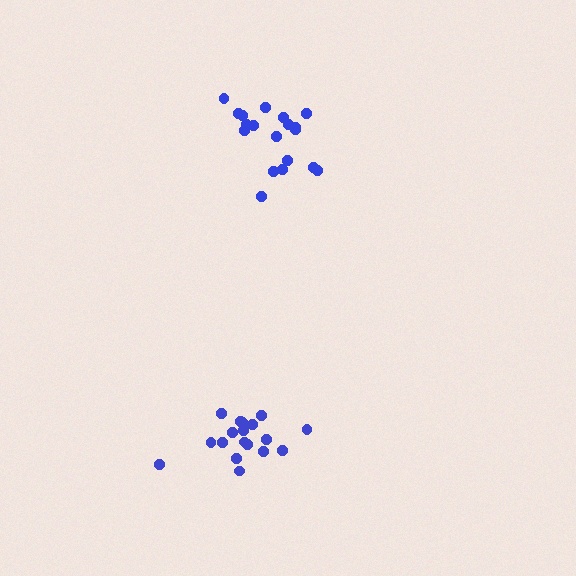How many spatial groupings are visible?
There are 2 spatial groupings.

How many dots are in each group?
Group 1: 18 dots, Group 2: 19 dots (37 total).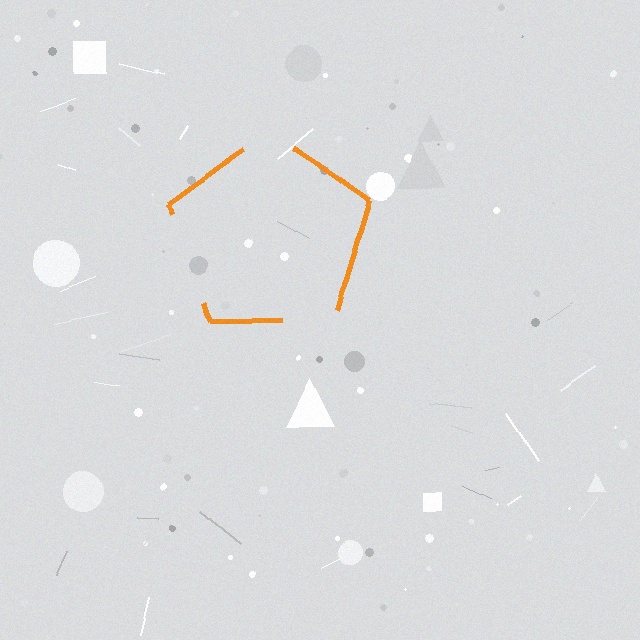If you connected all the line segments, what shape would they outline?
They would outline a pentagon.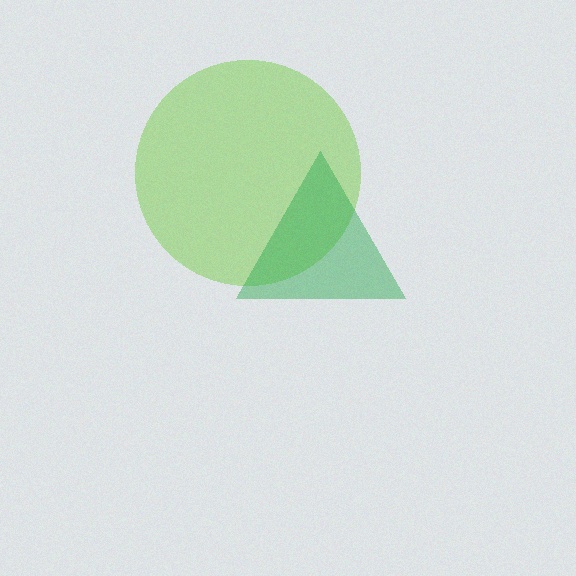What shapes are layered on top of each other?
The layered shapes are: a lime circle, a green triangle.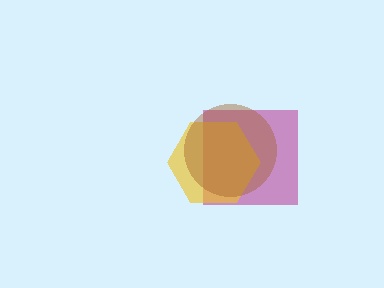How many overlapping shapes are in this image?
There are 3 overlapping shapes in the image.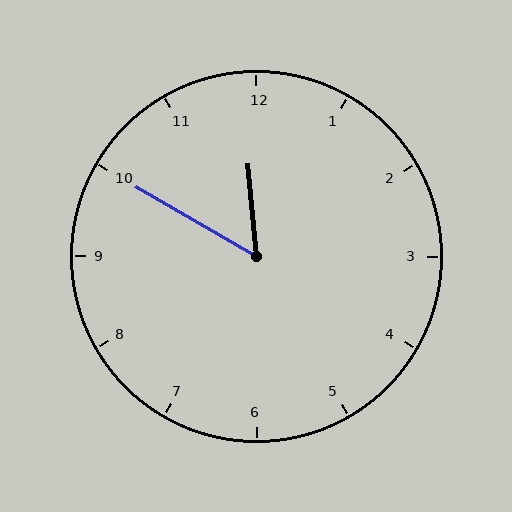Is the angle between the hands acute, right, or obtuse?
It is acute.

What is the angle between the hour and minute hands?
Approximately 55 degrees.